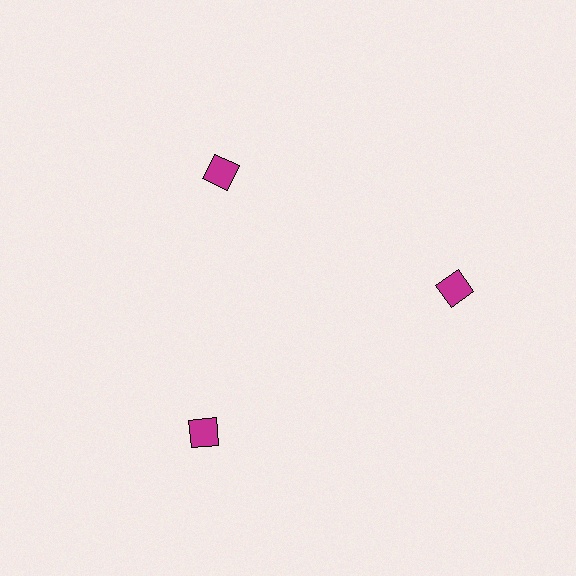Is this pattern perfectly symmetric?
No. The 3 magenta squares are arranged in a ring, but one element near the 11 o'clock position is pulled inward toward the center, breaking the 3-fold rotational symmetry.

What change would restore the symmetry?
The symmetry would be restored by moving it outward, back onto the ring so that all 3 squares sit at equal angles and equal distance from the center.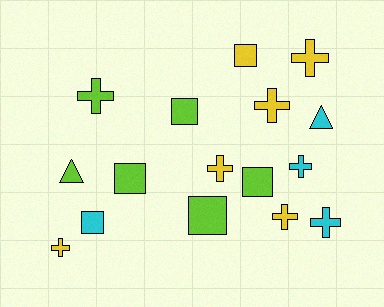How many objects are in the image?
There are 16 objects.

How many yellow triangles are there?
There are no yellow triangles.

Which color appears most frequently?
Yellow, with 6 objects.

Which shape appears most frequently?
Cross, with 8 objects.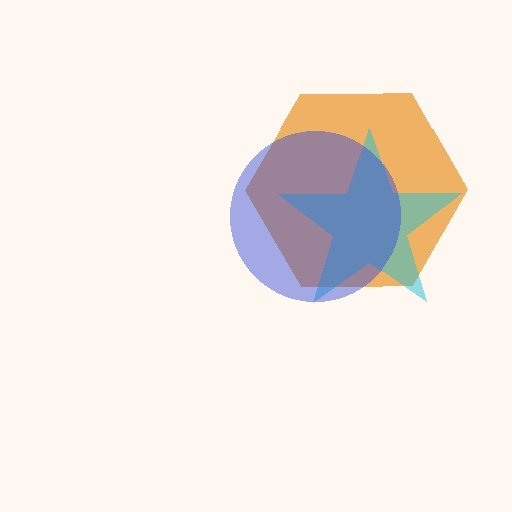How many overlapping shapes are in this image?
There are 3 overlapping shapes in the image.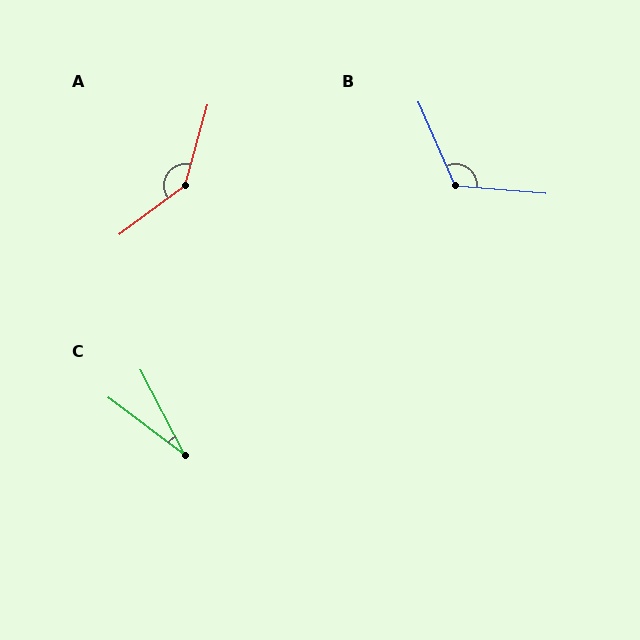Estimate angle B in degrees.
Approximately 118 degrees.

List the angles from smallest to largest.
C (25°), B (118°), A (142°).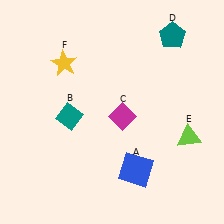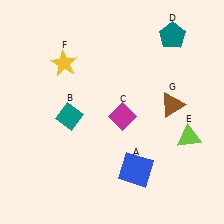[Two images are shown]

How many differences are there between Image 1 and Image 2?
There is 1 difference between the two images.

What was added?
A brown triangle (G) was added in Image 2.